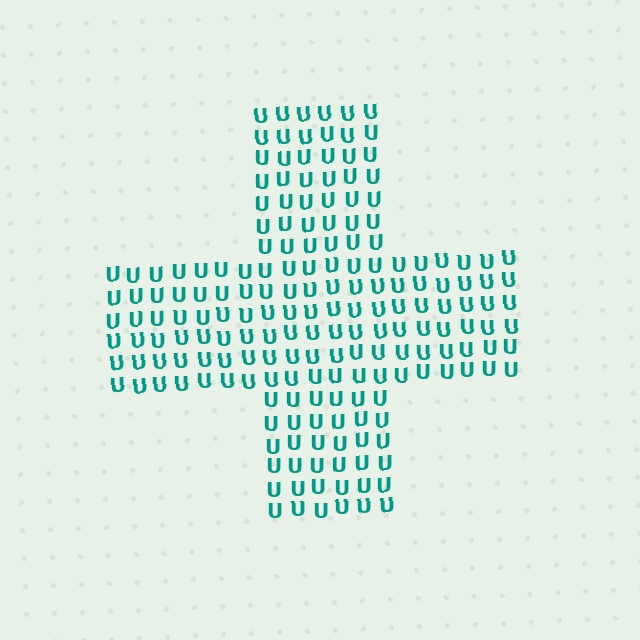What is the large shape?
The large shape is a cross.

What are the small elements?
The small elements are letter U's.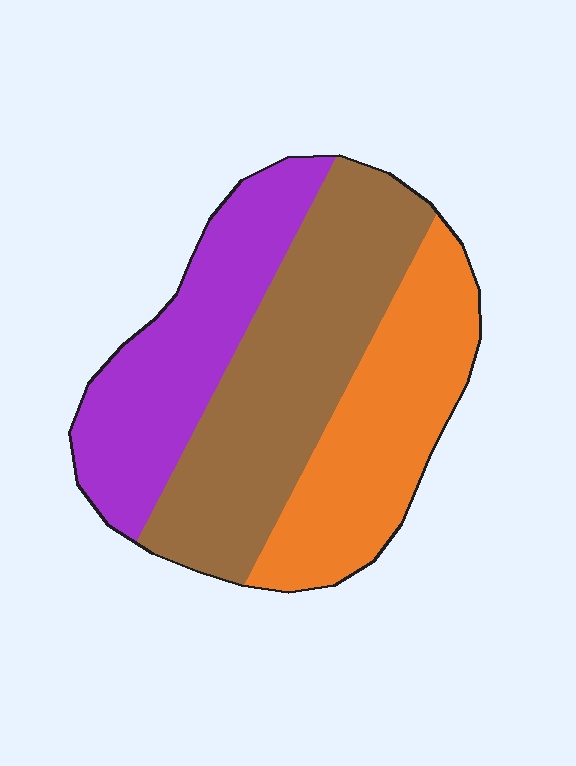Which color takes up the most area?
Brown, at roughly 40%.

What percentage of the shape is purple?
Purple takes up between a quarter and a half of the shape.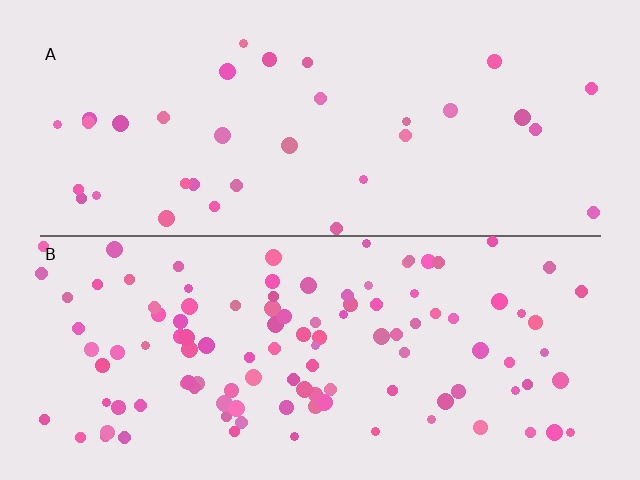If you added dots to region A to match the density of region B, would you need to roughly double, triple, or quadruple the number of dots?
Approximately triple.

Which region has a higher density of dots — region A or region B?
B (the bottom).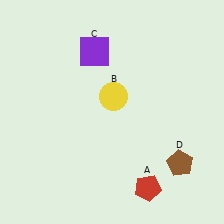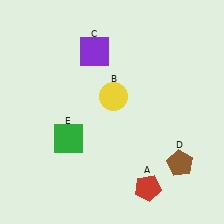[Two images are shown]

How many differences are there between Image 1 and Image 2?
There is 1 difference between the two images.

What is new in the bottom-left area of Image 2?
A green square (E) was added in the bottom-left area of Image 2.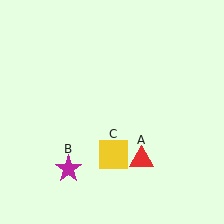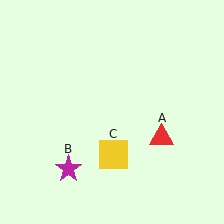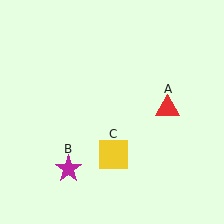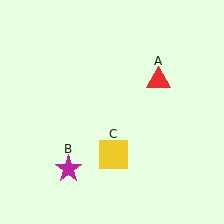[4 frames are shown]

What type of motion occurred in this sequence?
The red triangle (object A) rotated counterclockwise around the center of the scene.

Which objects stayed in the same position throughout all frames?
Magenta star (object B) and yellow square (object C) remained stationary.